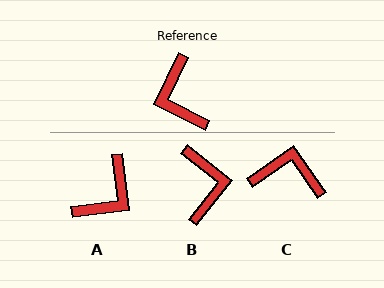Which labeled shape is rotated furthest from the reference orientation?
B, about 168 degrees away.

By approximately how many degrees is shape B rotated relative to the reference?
Approximately 168 degrees counter-clockwise.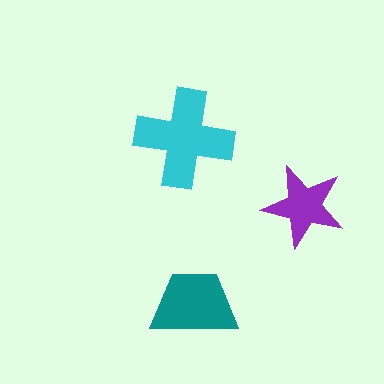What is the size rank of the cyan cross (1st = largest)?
1st.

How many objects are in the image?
There are 3 objects in the image.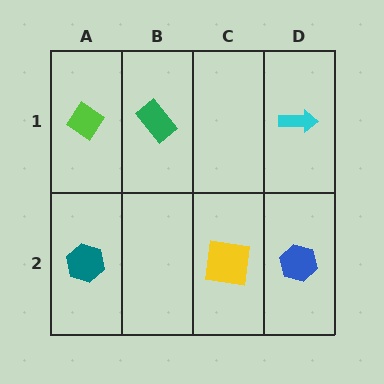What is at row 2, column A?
A teal hexagon.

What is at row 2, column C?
A yellow square.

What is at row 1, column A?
A lime diamond.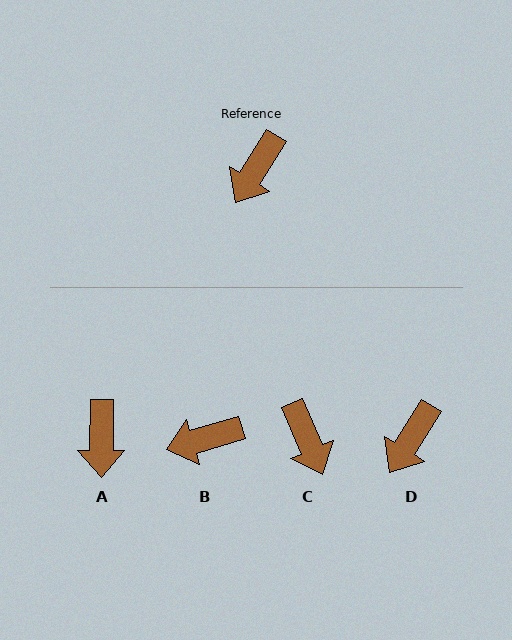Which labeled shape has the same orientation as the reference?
D.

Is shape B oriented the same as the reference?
No, it is off by about 42 degrees.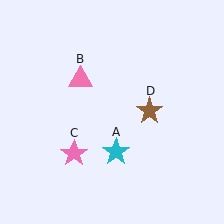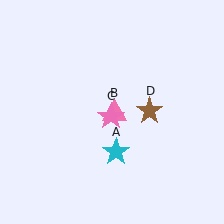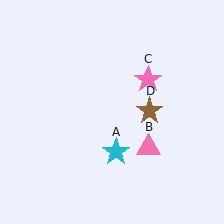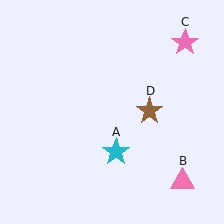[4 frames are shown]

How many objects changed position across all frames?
2 objects changed position: pink triangle (object B), pink star (object C).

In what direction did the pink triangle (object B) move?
The pink triangle (object B) moved down and to the right.